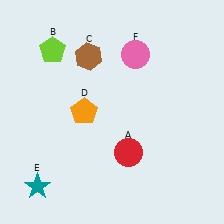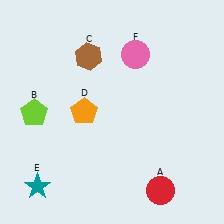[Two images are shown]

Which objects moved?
The objects that moved are: the red circle (A), the lime pentagon (B).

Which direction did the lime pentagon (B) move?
The lime pentagon (B) moved down.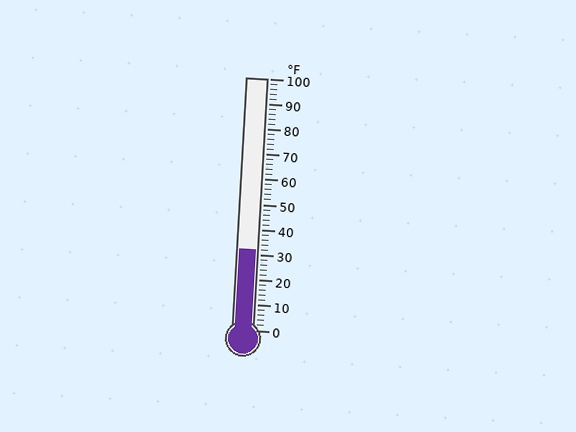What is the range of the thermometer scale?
The thermometer scale ranges from 0°F to 100°F.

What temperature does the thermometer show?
The thermometer shows approximately 32°F.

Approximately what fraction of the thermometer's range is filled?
The thermometer is filled to approximately 30% of its range.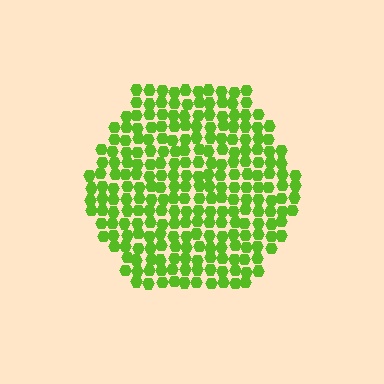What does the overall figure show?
The overall figure shows a hexagon.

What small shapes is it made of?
It is made of small hexagons.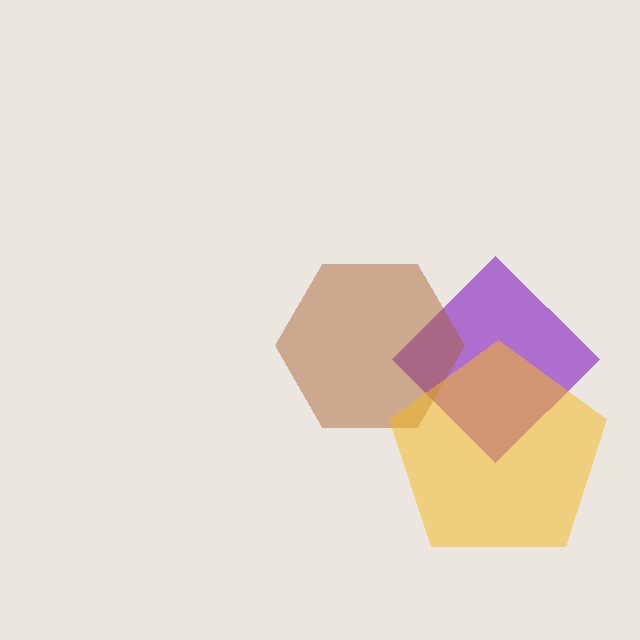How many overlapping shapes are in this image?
There are 3 overlapping shapes in the image.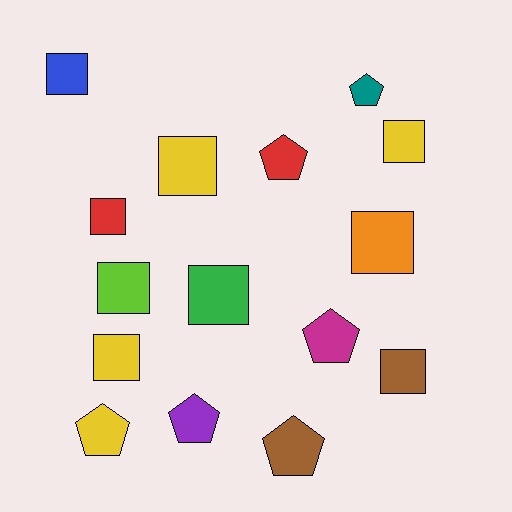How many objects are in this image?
There are 15 objects.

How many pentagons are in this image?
There are 6 pentagons.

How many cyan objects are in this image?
There are no cyan objects.